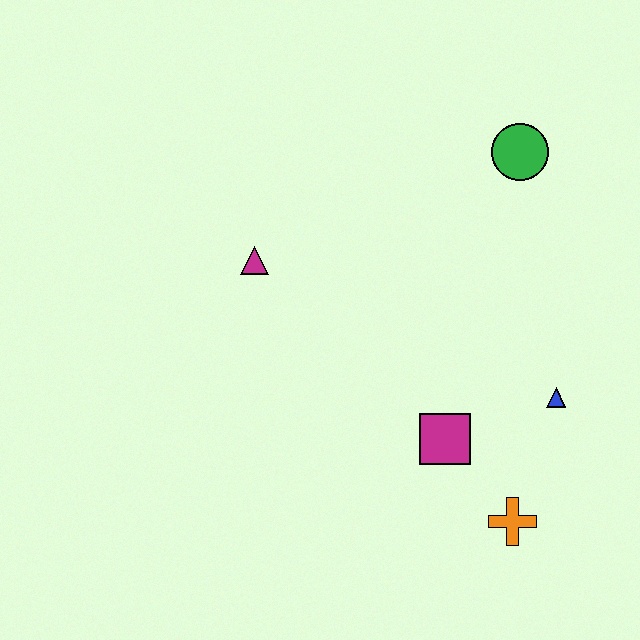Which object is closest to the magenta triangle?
The magenta square is closest to the magenta triangle.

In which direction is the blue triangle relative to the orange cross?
The blue triangle is above the orange cross.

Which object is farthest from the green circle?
The orange cross is farthest from the green circle.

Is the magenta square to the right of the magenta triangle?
Yes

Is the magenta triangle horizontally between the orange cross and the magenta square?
No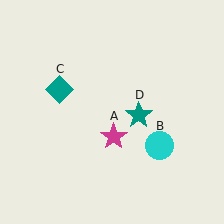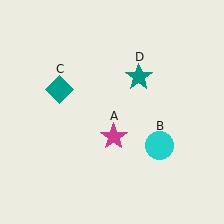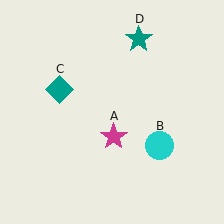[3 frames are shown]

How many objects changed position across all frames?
1 object changed position: teal star (object D).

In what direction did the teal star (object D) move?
The teal star (object D) moved up.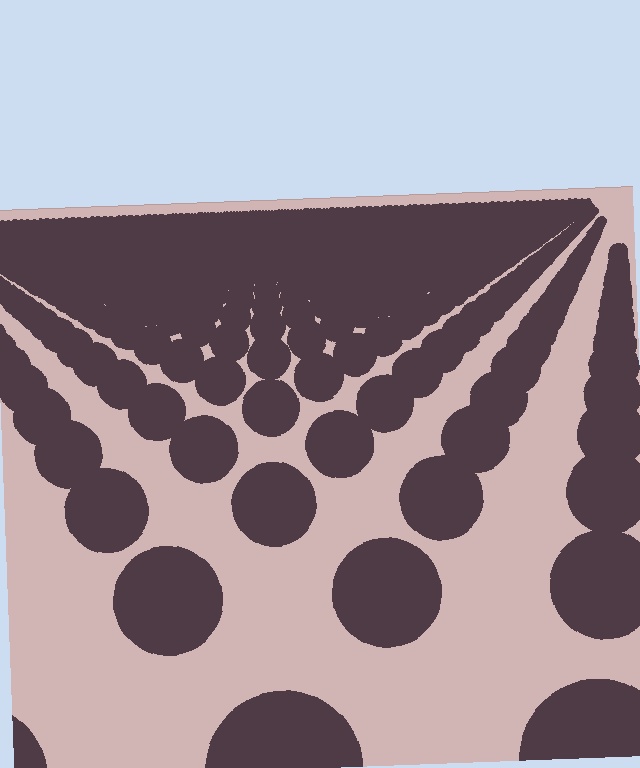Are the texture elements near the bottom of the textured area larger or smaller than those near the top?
Larger. Near the bottom, elements are closer to the viewer and appear at a bigger on-screen size.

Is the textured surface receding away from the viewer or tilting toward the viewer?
The surface is receding away from the viewer. Texture elements get smaller and denser toward the top.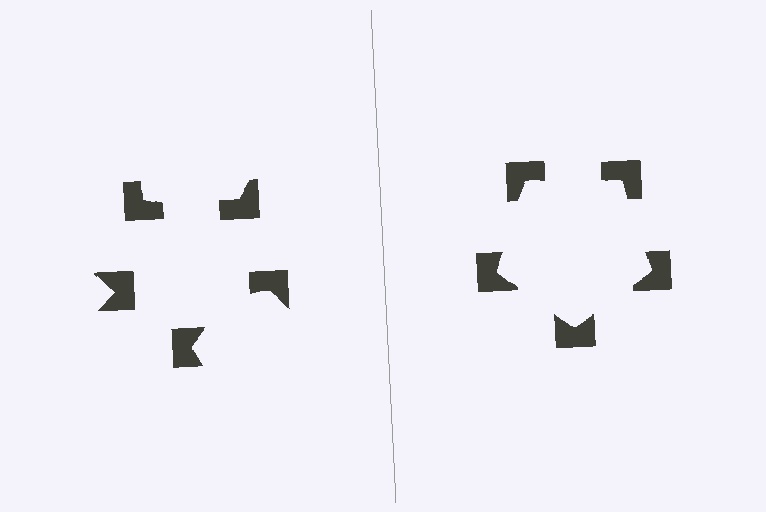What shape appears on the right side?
An illusory pentagon.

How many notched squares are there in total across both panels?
10 — 5 on each side.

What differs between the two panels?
The notched squares are positioned identically on both sides; only the wedge orientations differ. On the right they align to a pentagon; on the left they are misaligned.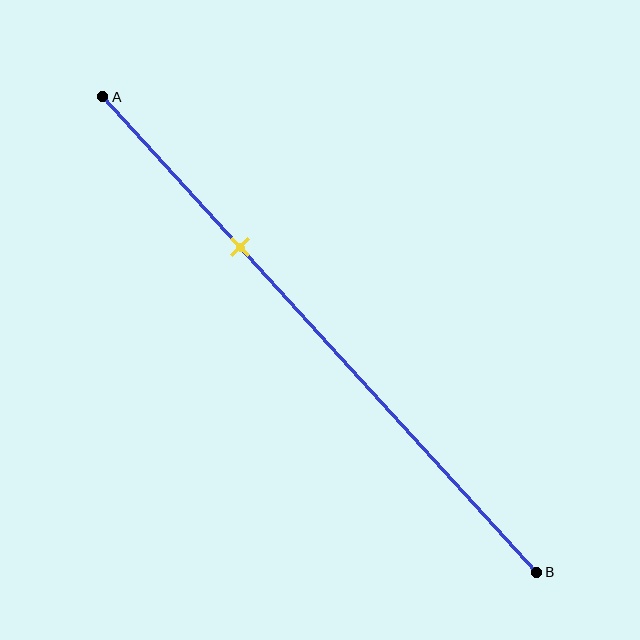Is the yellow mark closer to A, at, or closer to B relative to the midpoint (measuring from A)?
The yellow mark is closer to point A than the midpoint of segment AB.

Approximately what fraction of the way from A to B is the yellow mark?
The yellow mark is approximately 30% of the way from A to B.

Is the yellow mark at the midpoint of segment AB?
No, the mark is at about 30% from A, not at the 50% midpoint.